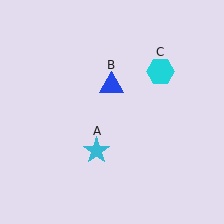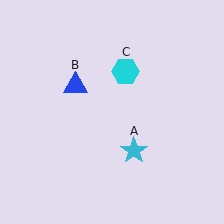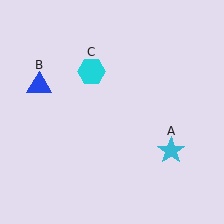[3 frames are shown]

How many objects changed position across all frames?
3 objects changed position: cyan star (object A), blue triangle (object B), cyan hexagon (object C).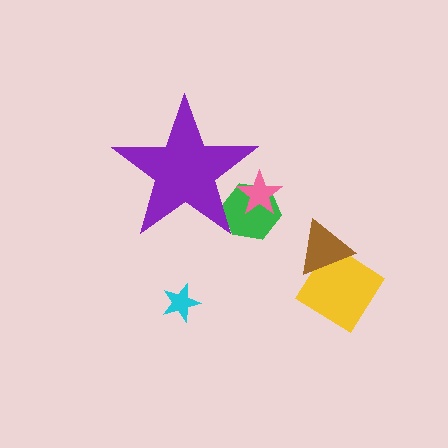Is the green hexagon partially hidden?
Yes, the green hexagon is partially hidden behind the purple star.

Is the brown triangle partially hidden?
No, the brown triangle is fully visible.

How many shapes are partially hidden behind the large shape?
2 shapes are partially hidden.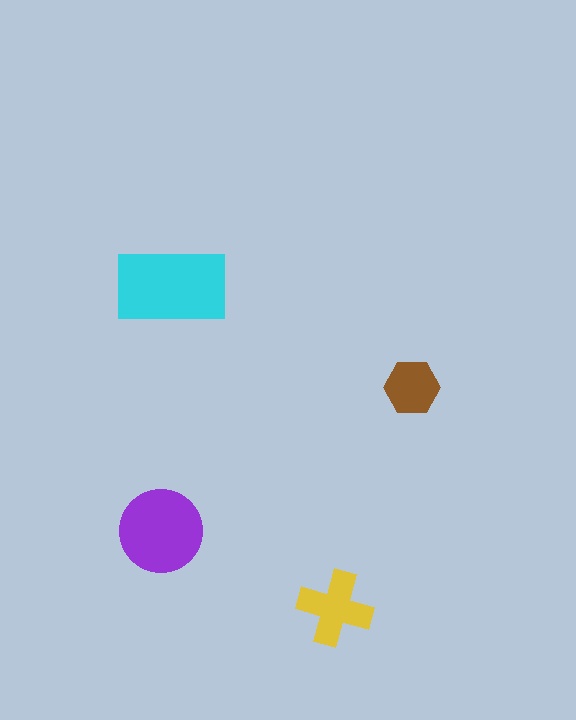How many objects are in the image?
There are 4 objects in the image.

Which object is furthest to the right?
The brown hexagon is rightmost.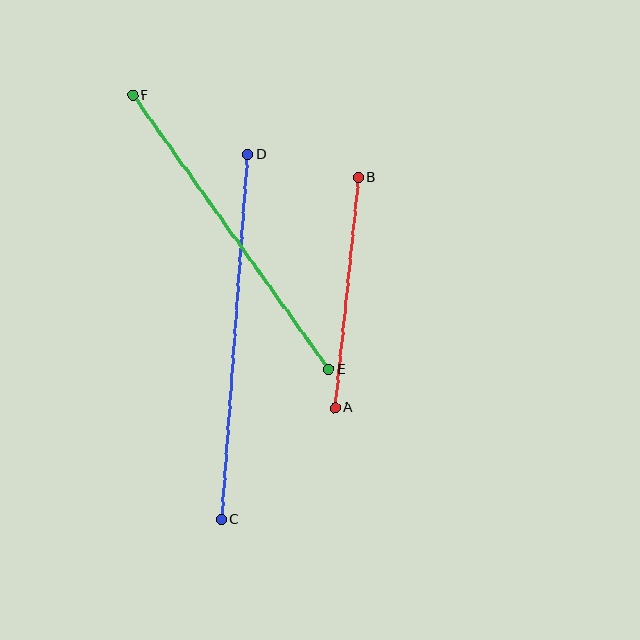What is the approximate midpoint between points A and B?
The midpoint is at approximately (347, 293) pixels.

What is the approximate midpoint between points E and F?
The midpoint is at approximately (231, 232) pixels.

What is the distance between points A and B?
The distance is approximately 232 pixels.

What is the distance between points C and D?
The distance is approximately 366 pixels.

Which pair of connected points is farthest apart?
Points C and D are farthest apart.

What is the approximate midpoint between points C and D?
The midpoint is at approximately (235, 337) pixels.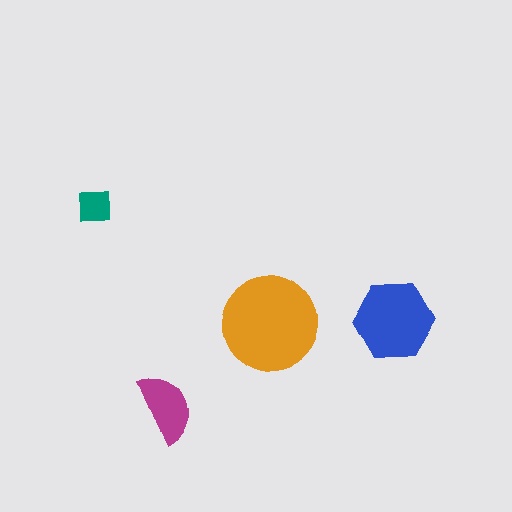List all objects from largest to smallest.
The orange circle, the blue hexagon, the magenta semicircle, the teal square.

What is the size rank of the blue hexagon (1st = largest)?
2nd.